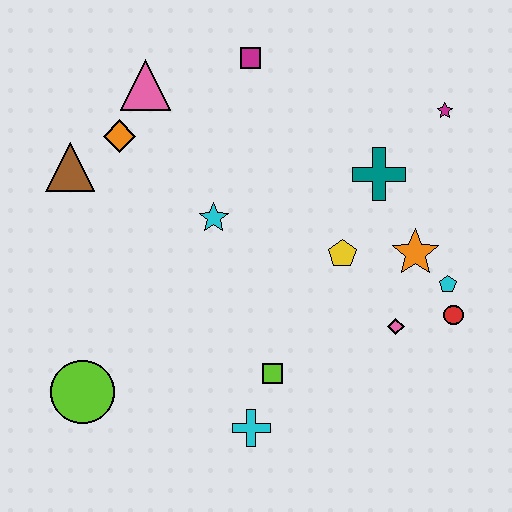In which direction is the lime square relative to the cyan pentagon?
The lime square is to the left of the cyan pentagon.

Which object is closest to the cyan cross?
The lime square is closest to the cyan cross.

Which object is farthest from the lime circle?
The magenta star is farthest from the lime circle.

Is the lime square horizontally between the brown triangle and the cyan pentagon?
Yes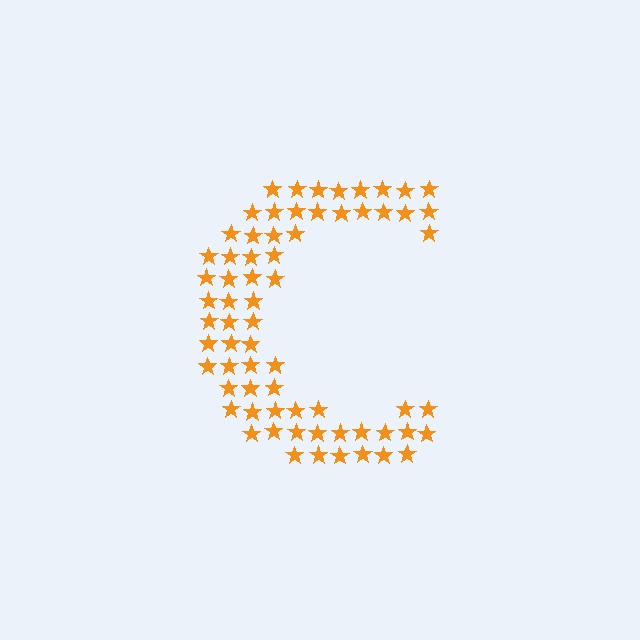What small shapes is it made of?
It is made of small stars.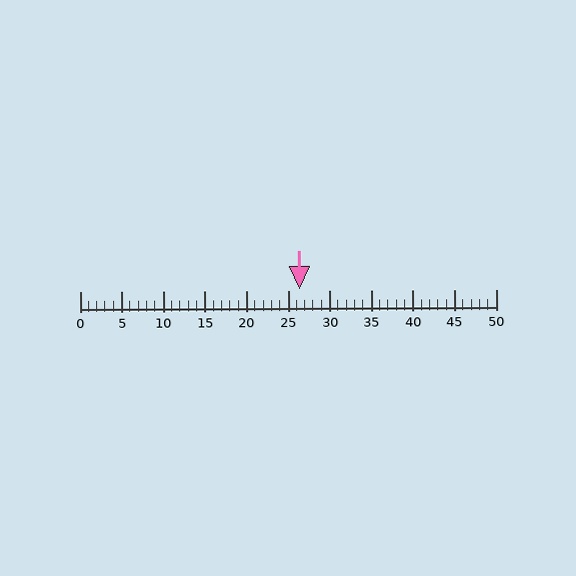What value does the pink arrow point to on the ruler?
The pink arrow points to approximately 26.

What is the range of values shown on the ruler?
The ruler shows values from 0 to 50.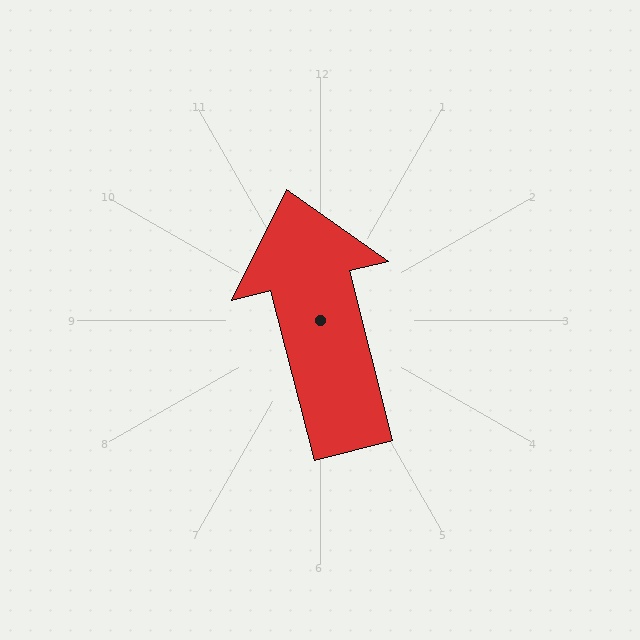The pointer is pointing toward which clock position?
Roughly 12 o'clock.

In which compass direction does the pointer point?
North.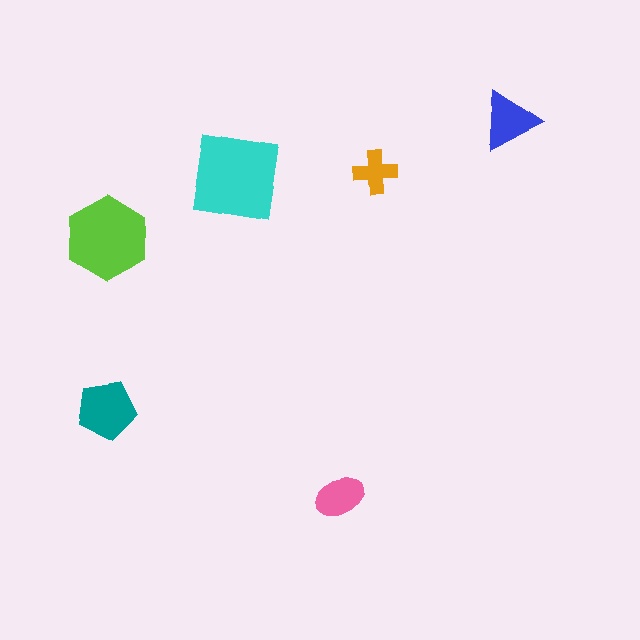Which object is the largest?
The cyan square.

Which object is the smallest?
The orange cross.